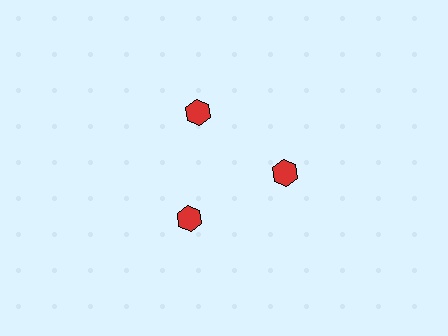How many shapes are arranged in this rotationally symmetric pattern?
There are 3 shapes, arranged in 3 groups of 1.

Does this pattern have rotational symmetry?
Yes, this pattern has 3-fold rotational symmetry. It looks the same after rotating 120 degrees around the center.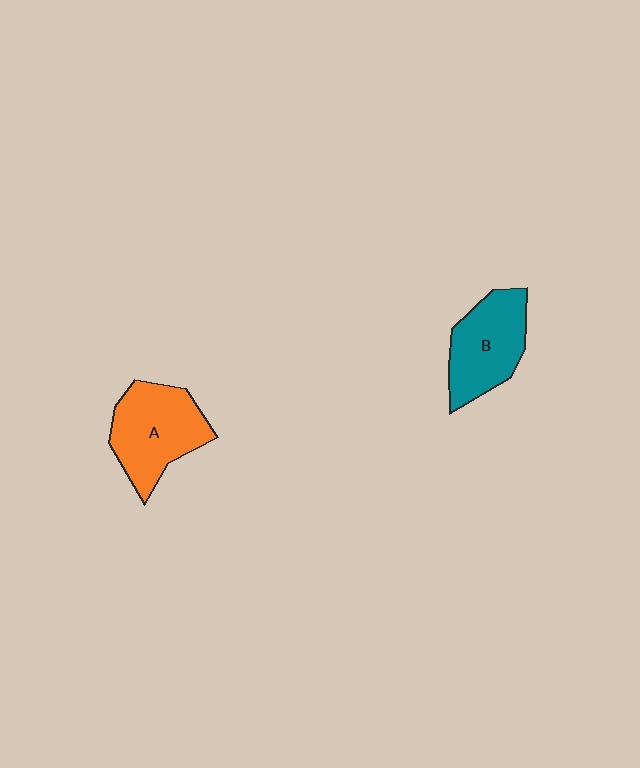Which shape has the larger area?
Shape A (orange).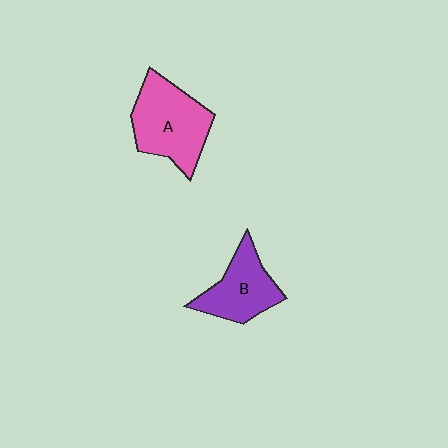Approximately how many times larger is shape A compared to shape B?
Approximately 1.3 times.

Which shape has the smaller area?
Shape B (purple).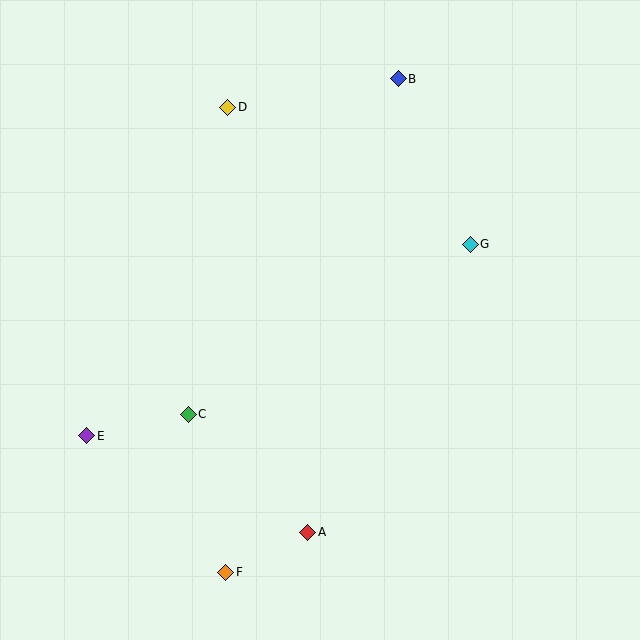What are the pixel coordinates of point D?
Point D is at (228, 107).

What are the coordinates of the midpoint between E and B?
The midpoint between E and B is at (243, 257).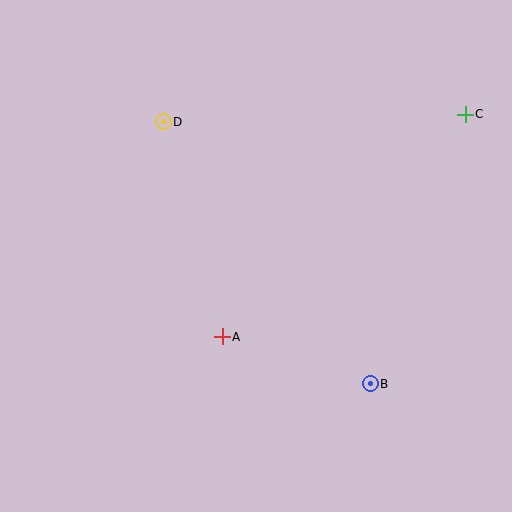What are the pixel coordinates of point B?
Point B is at (370, 384).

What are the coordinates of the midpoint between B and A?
The midpoint between B and A is at (296, 360).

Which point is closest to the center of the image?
Point A at (222, 337) is closest to the center.